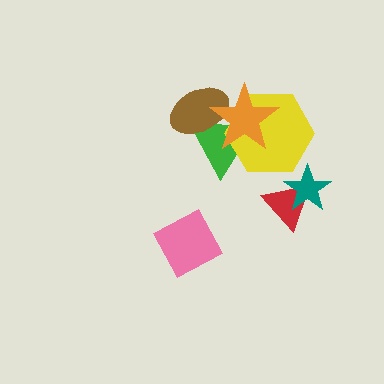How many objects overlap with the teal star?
1 object overlaps with the teal star.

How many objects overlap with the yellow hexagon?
2 objects overlap with the yellow hexagon.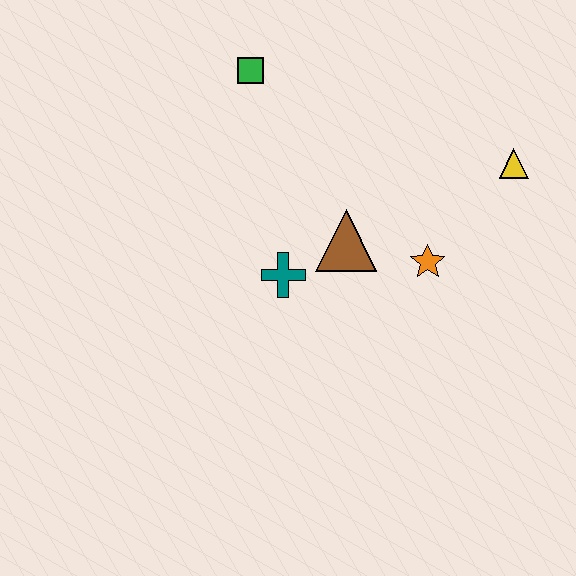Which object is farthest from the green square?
The yellow triangle is farthest from the green square.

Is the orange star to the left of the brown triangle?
No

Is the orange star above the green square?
No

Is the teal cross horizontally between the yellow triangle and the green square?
Yes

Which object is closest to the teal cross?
The brown triangle is closest to the teal cross.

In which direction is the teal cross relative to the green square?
The teal cross is below the green square.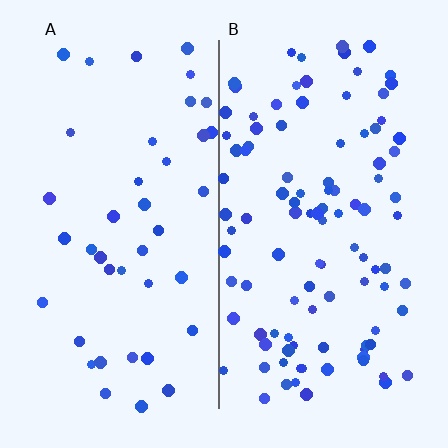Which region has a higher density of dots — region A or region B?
B (the right).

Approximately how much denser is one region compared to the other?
Approximately 2.6× — region B over region A.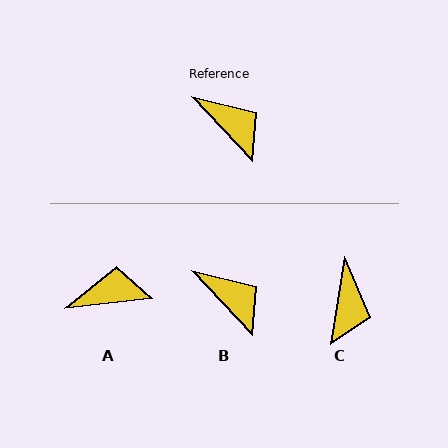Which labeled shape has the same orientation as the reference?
B.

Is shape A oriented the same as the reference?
No, it is off by about 53 degrees.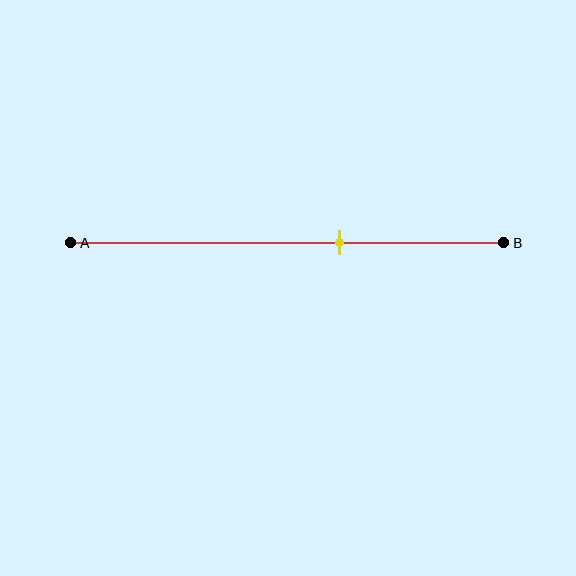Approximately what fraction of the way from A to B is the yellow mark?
The yellow mark is approximately 60% of the way from A to B.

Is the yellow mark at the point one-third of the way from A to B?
No, the mark is at about 60% from A, not at the 33% one-third point.